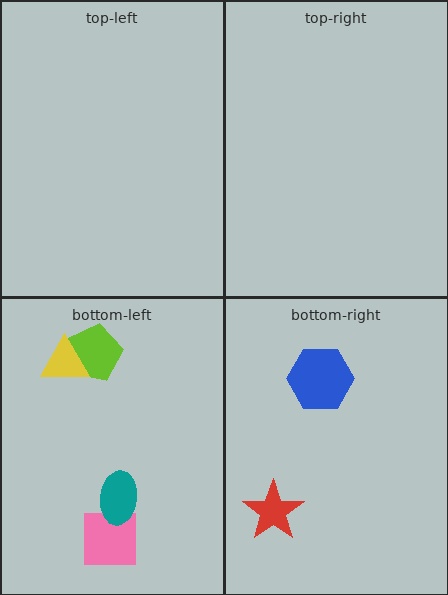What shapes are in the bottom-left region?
The pink square, the teal ellipse, the lime pentagon, the yellow triangle.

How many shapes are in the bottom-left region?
4.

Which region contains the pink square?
The bottom-left region.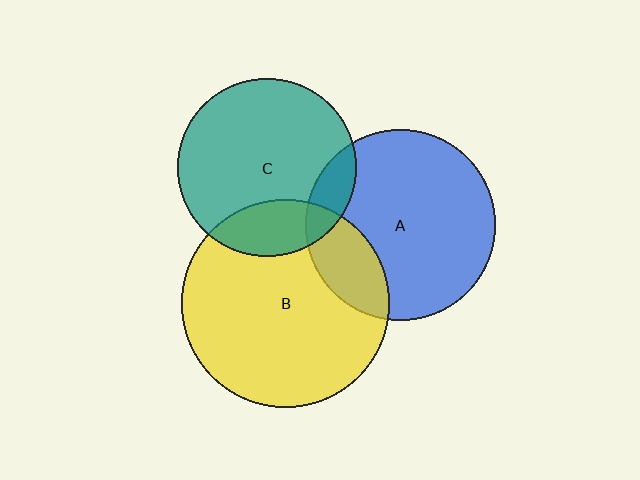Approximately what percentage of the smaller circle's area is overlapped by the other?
Approximately 20%.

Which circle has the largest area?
Circle B (yellow).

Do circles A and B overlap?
Yes.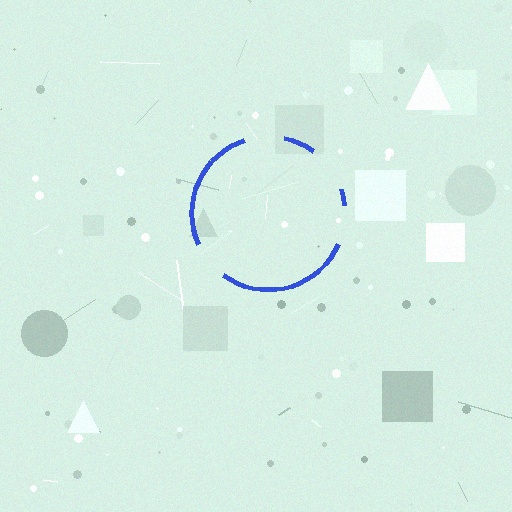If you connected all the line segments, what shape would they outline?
They would outline a circle.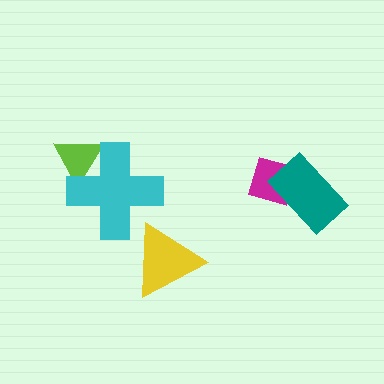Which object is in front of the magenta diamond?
The teal rectangle is in front of the magenta diamond.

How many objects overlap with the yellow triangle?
0 objects overlap with the yellow triangle.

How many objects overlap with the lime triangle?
1 object overlaps with the lime triangle.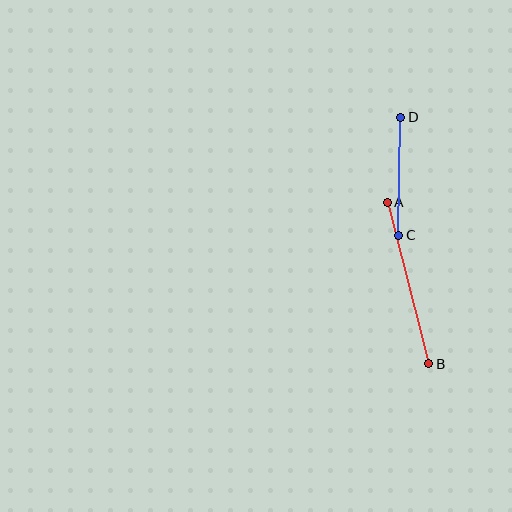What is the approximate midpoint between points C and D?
The midpoint is at approximately (400, 176) pixels.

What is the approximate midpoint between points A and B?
The midpoint is at approximately (408, 283) pixels.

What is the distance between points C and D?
The distance is approximately 118 pixels.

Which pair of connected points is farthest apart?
Points A and B are farthest apart.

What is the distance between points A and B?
The distance is approximately 167 pixels.